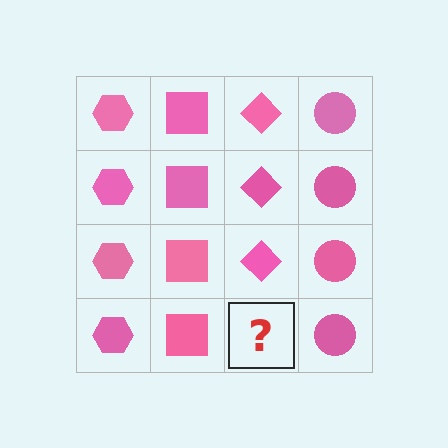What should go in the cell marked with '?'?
The missing cell should contain a pink diamond.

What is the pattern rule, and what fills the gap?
The rule is that each column has a consistent shape. The gap should be filled with a pink diamond.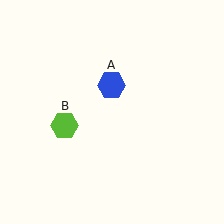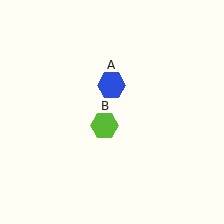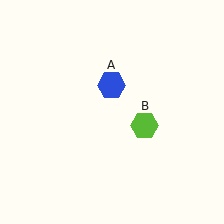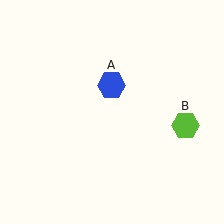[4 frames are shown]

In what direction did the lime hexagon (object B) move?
The lime hexagon (object B) moved right.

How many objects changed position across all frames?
1 object changed position: lime hexagon (object B).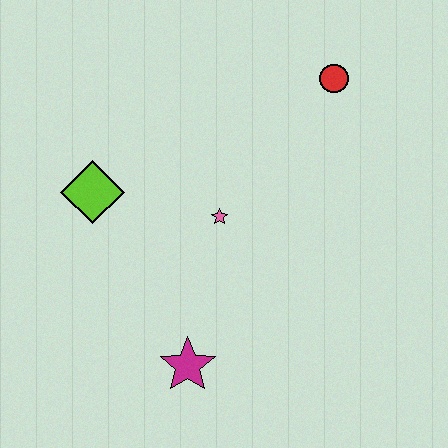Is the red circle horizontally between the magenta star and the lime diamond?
No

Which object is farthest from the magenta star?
The red circle is farthest from the magenta star.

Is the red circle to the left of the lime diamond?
No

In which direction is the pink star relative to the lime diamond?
The pink star is to the right of the lime diamond.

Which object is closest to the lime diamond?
The pink star is closest to the lime diamond.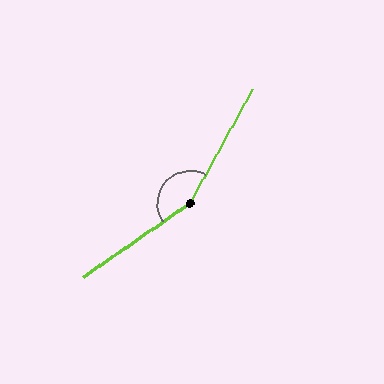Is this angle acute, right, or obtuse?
It is obtuse.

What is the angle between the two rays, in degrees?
Approximately 153 degrees.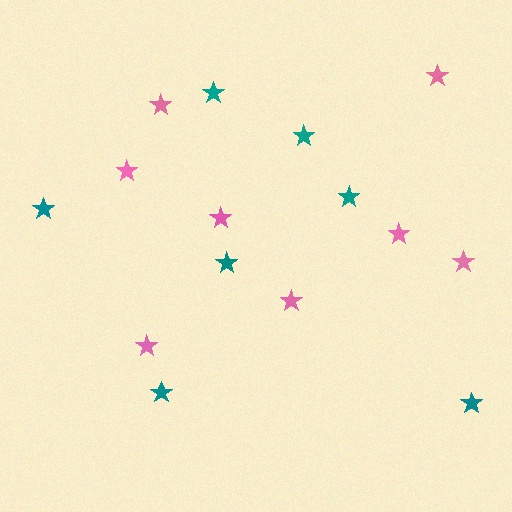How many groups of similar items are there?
There are 2 groups: one group of teal stars (7) and one group of pink stars (8).